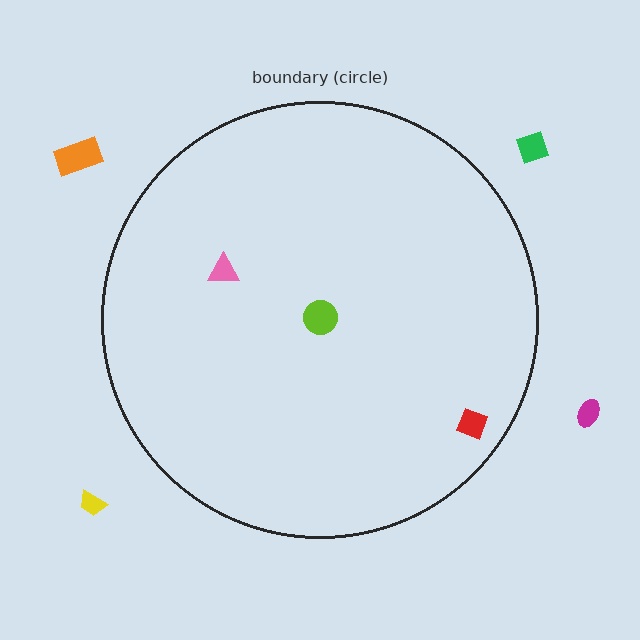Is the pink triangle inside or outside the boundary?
Inside.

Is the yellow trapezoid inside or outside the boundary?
Outside.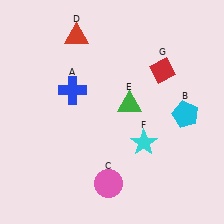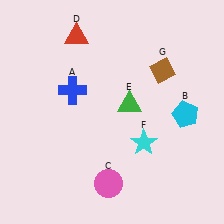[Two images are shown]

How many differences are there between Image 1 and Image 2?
There is 1 difference between the two images.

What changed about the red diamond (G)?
In Image 1, G is red. In Image 2, it changed to brown.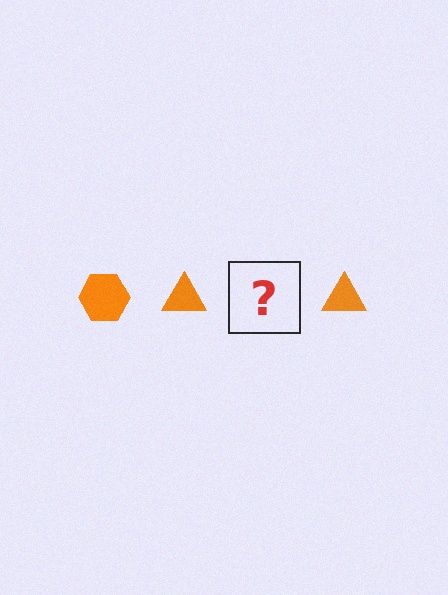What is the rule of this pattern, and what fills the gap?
The rule is that the pattern cycles through hexagon, triangle shapes in orange. The gap should be filled with an orange hexagon.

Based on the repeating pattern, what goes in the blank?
The blank should be an orange hexagon.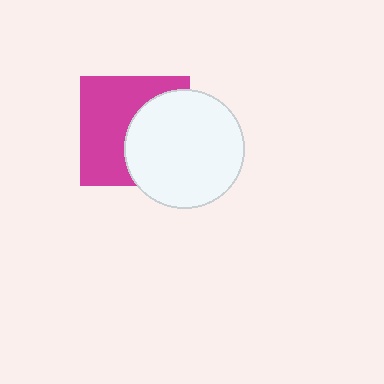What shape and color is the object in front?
The object in front is a white circle.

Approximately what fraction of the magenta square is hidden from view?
Roughly 45% of the magenta square is hidden behind the white circle.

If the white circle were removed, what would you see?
You would see the complete magenta square.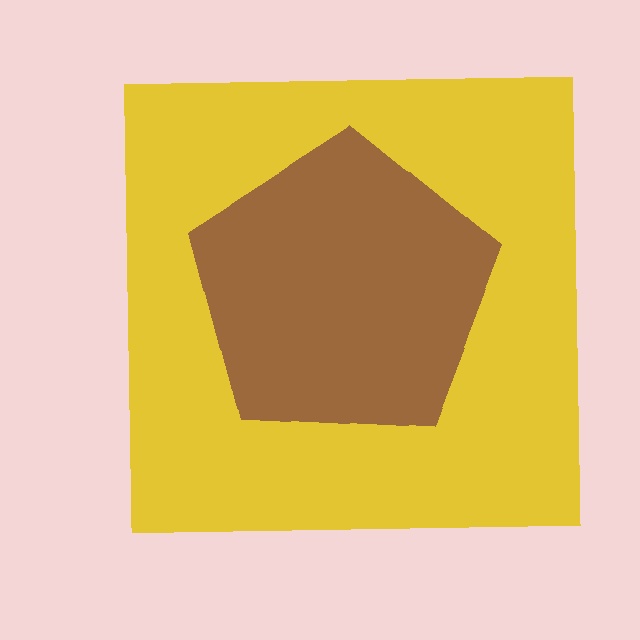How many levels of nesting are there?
2.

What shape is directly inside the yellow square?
The brown pentagon.